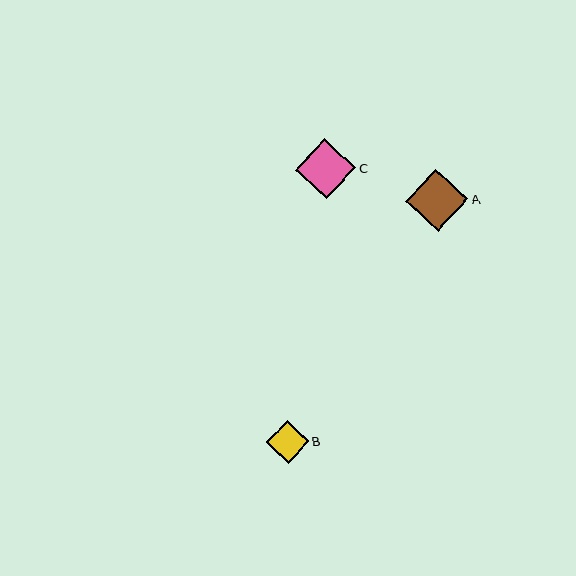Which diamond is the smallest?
Diamond B is the smallest with a size of approximately 42 pixels.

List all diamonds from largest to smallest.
From largest to smallest: A, C, B.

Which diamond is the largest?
Diamond A is the largest with a size of approximately 62 pixels.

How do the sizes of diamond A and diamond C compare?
Diamond A and diamond C are approximately the same size.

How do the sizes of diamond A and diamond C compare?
Diamond A and diamond C are approximately the same size.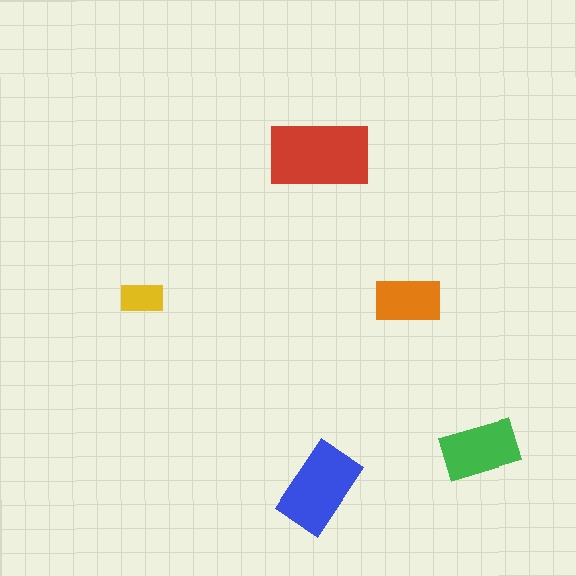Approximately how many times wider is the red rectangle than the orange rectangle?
About 1.5 times wider.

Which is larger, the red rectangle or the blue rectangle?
The red one.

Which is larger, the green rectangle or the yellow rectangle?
The green one.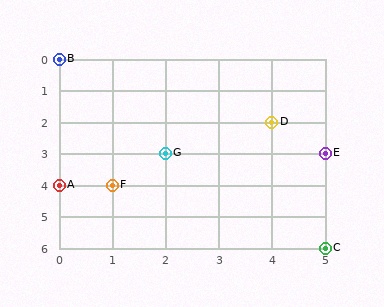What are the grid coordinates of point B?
Point B is at grid coordinates (0, 0).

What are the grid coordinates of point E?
Point E is at grid coordinates (5, 3).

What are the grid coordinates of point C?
Point C is at grid coordinates (5, 6).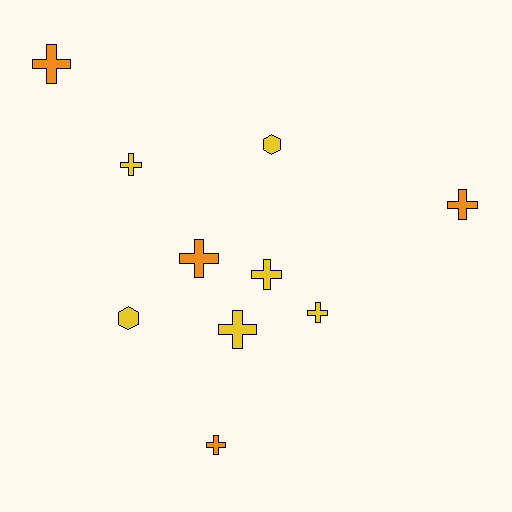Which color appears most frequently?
Yellow, with 6 objects.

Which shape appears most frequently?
Cross, with 8 objects.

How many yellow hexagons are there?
There are 2 yellow hexagons.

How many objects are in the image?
There are 10 objects.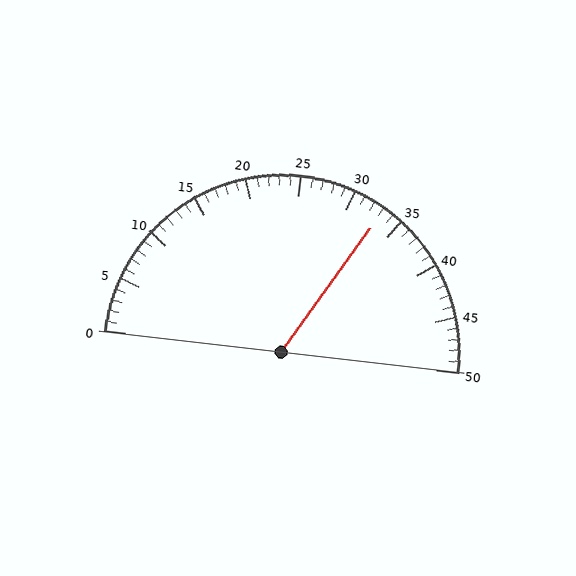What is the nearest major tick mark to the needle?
The nearest major tick mark is 35.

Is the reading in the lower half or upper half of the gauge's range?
The reading is in the upper half of the range (0 to 50).